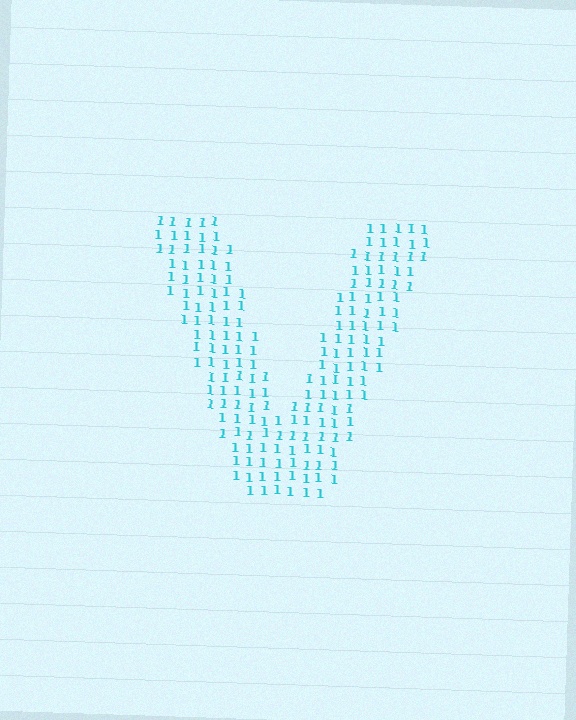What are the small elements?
The small elements are digit 1's.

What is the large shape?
The large shape is the letter V.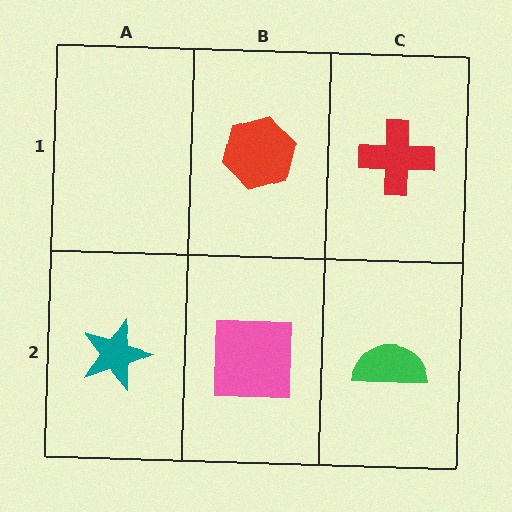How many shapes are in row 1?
2 shapes.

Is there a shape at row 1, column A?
No, that cell is empty.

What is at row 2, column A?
A teal star.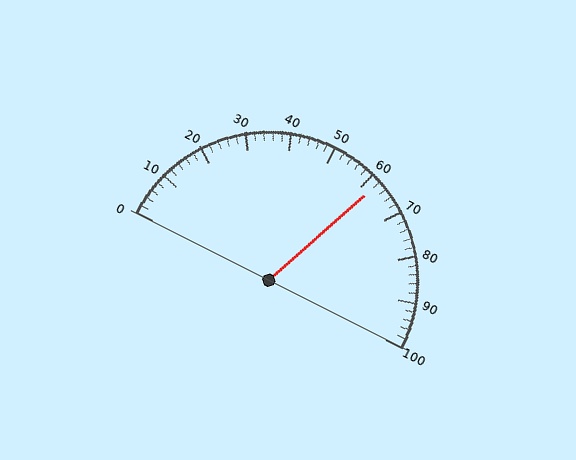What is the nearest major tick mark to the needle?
The nearest major tick mark is 60.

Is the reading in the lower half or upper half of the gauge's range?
The reading is in the upper half of the range (0 to 100).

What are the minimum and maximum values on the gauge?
The gauge ranges from 0 to 100.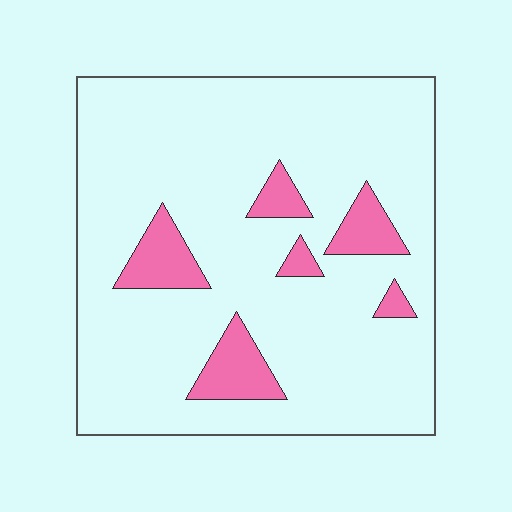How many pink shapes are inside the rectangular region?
6.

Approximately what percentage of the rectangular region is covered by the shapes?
Approximately 15%.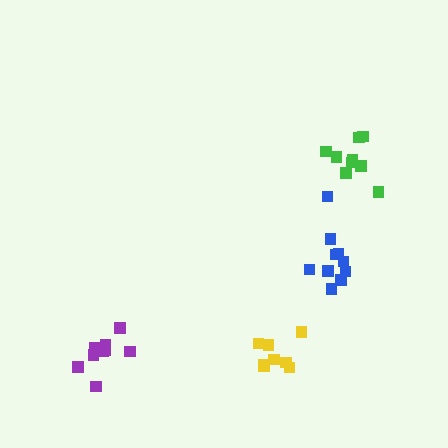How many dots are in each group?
Group 1: 9 dots, Group 2: 9 dots, Group 3: 10 dots, Group 4: 8 dots (36 total).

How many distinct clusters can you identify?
There are 4 distinct clusters.